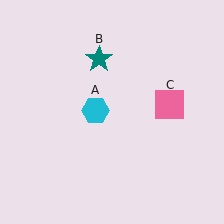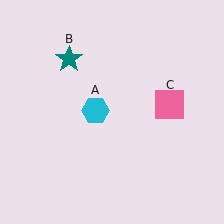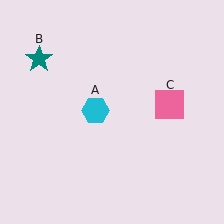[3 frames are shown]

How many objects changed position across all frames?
1 object changed position: teal star (object B).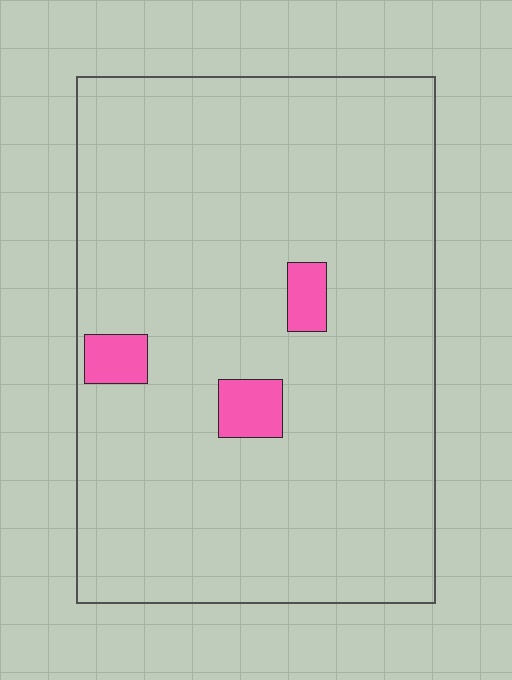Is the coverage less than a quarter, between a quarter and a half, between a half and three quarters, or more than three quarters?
Less than a quarter.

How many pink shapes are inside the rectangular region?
3.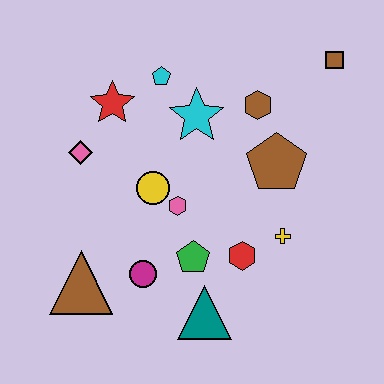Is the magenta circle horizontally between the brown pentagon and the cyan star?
No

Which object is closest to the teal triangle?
The green pentagon is closest to the teal triangle.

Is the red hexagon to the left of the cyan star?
No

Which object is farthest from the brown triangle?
The brown square is farthest from the brown triangle.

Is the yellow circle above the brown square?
No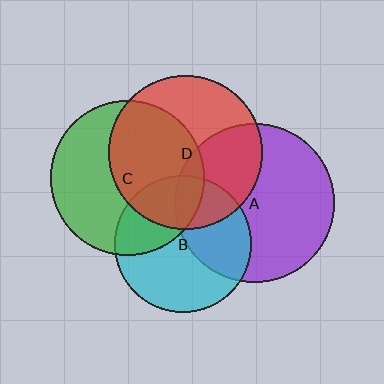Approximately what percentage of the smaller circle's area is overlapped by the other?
Approximately 30%.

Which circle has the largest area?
Circle A (purple).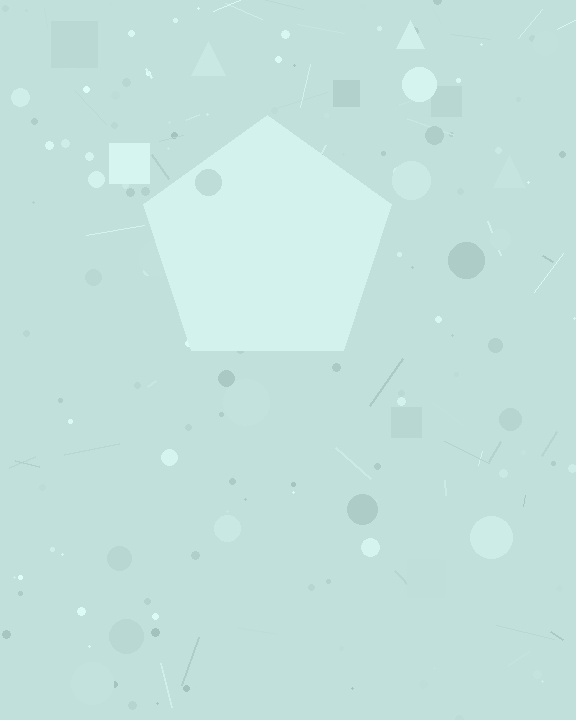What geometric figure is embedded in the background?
A pentagon is embedded in the background.